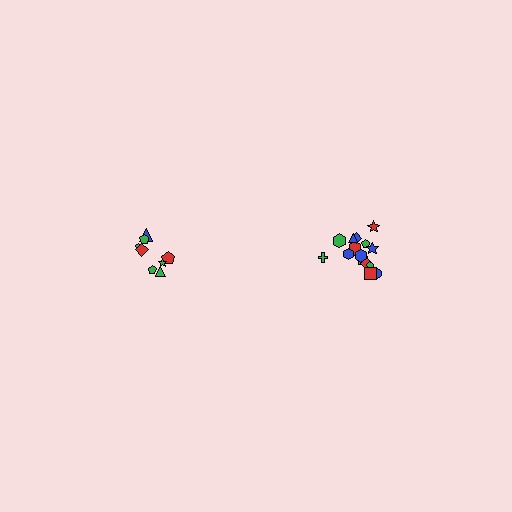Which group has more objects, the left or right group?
The right group.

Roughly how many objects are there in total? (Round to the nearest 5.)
Roughly 25 objects in total.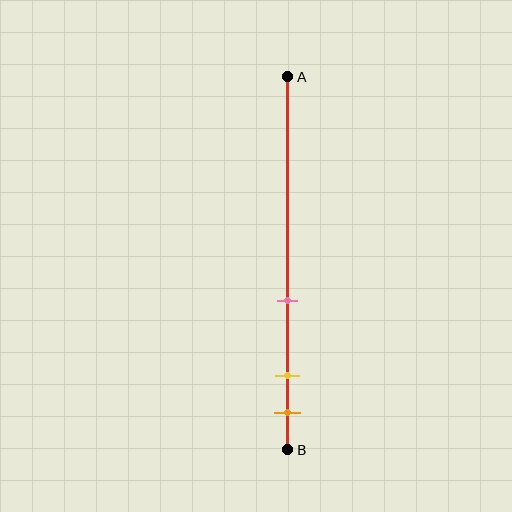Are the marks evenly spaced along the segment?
No, the marks are not evenly spaced.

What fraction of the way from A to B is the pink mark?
The pink mark is approximately 60% (0.6) of the way from A to B.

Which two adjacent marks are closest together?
The yellow and orange marks are the closest adjacent pair.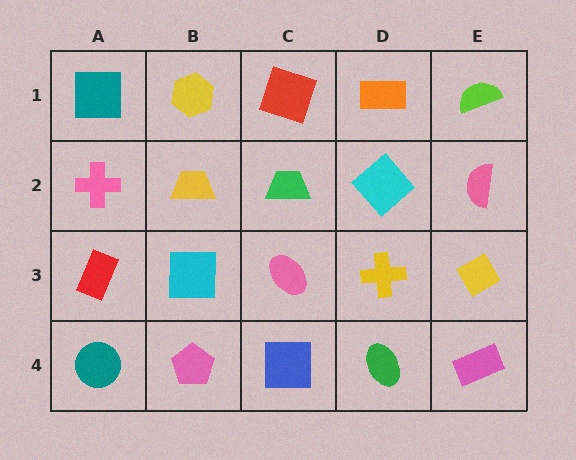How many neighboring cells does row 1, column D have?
3.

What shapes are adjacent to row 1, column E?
A pink semicircle (row 2, column E), an orange rectangle (row 1, column D).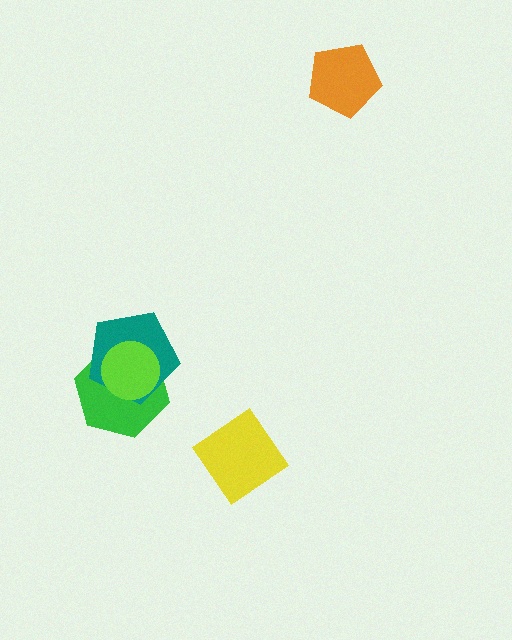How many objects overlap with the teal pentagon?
2 objects overlap with the teal pentagon.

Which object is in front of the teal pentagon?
The lime circle is in front of the teal pentagon.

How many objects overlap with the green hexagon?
2 objects overlap with the green hexagon.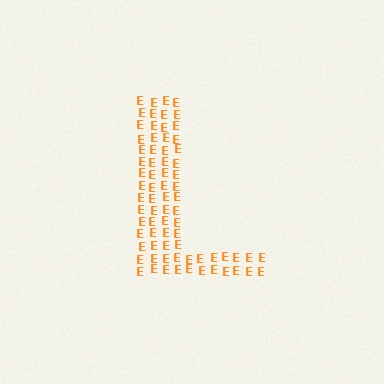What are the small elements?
The small elements are letter E's.